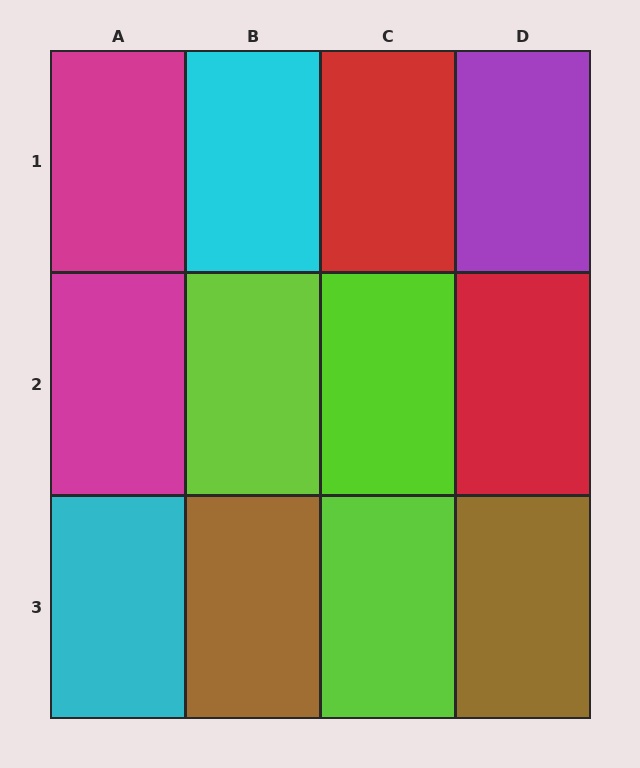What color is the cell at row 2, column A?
Magenta.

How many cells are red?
2 cells are red.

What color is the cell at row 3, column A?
Cyan.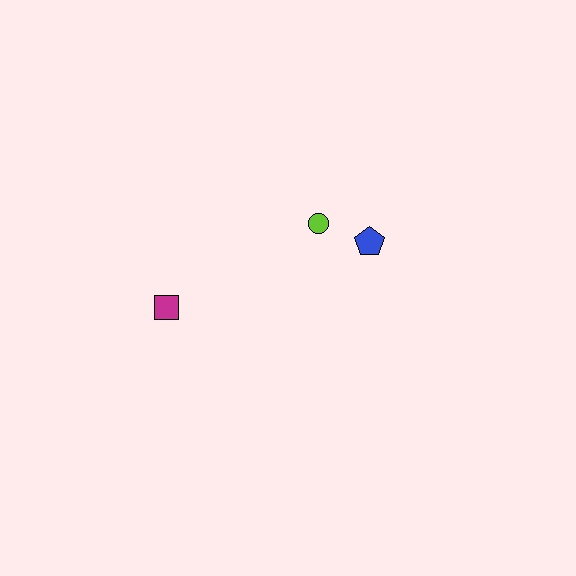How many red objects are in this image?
There are no red objects.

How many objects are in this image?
There are 3 objects.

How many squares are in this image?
There is 1 square.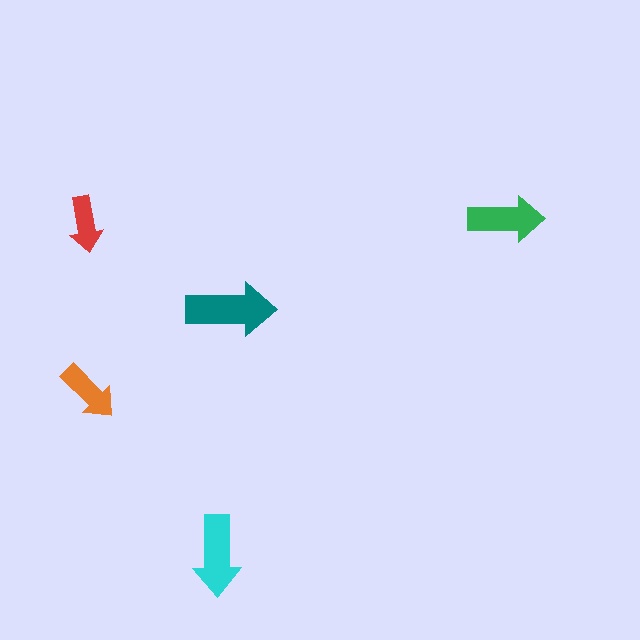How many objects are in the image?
There are 5 objects in the image.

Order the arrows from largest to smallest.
the teal one, the cyan one, the green one, the orange one, the red one.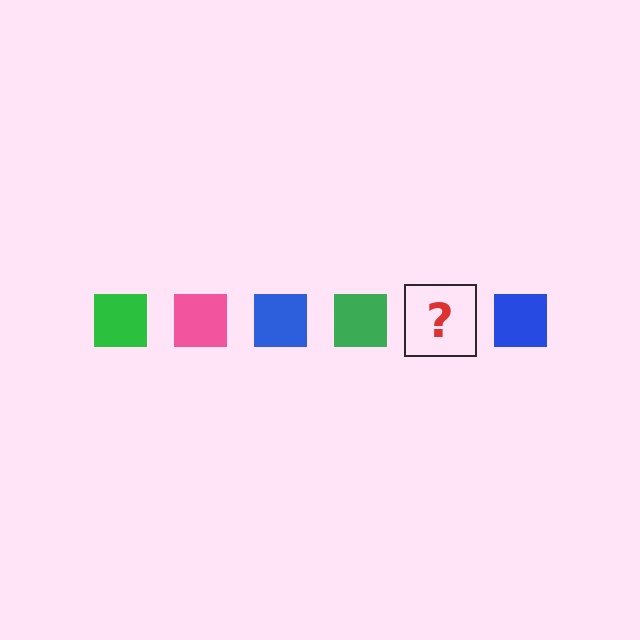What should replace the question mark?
The question mark should be replaced with a pink square.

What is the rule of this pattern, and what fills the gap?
The rule is that the pattern cycles through green, pink, blue squares. The gap should be filled with a pink square.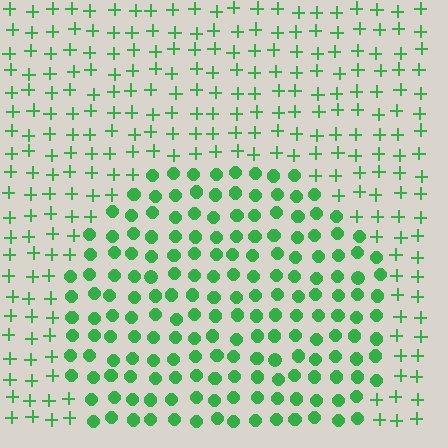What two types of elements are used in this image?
The image uses circles inside the circle region and plus signs outside it.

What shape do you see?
I see a circle.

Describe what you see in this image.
The image is filled with small green elements arranged in a uniform grid. A circle-shaped region contains circles, while the surrounding area contains plus signs. The boundary is defined purely by the change in element shape.